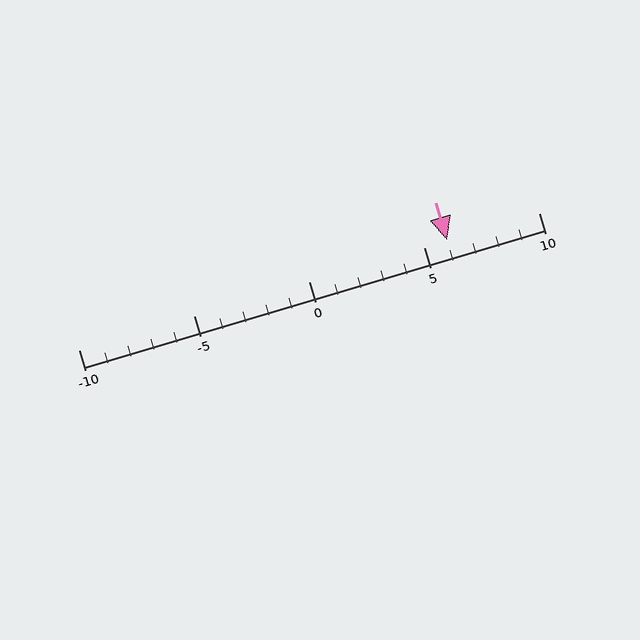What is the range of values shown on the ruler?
The ruler shows values from -10 to 10.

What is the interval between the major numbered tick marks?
The major tick marks are spaced 5 units apart.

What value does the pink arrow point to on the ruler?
The pink arrow points to approximately 6.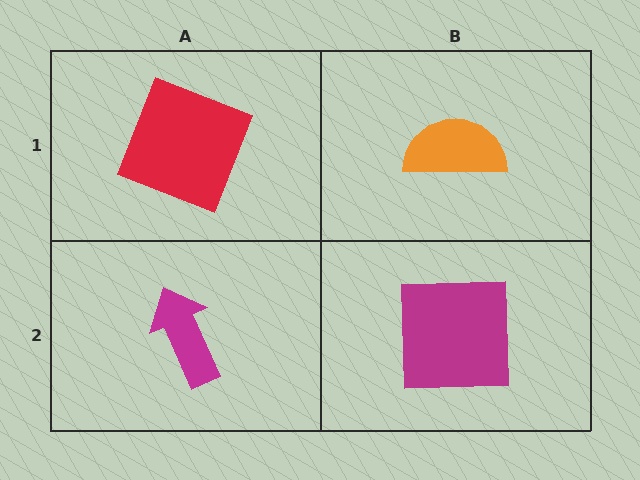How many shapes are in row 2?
2 shapes.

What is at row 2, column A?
A magenta arrow.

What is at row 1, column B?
An orange semicircle.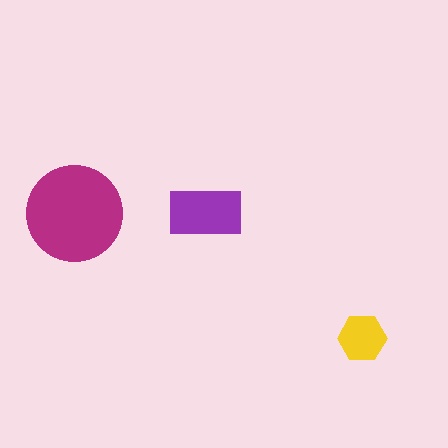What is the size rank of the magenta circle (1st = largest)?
1st.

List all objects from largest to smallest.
The magenta circle, the purple rectangle, the yellow hexagon.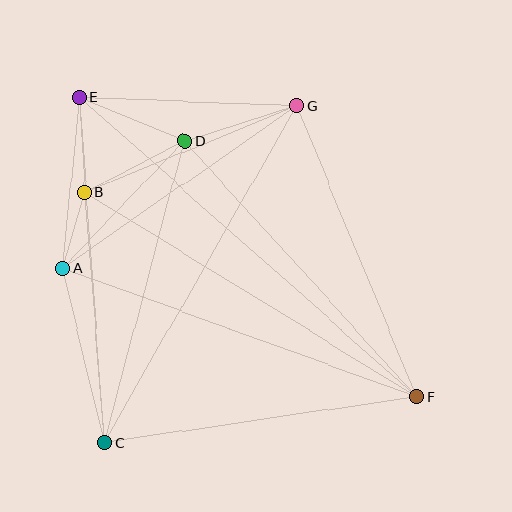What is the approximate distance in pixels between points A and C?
The distance between A and C is approximately 180 pixels.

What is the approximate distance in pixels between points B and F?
The distance between B and F is approximately 390 pixels.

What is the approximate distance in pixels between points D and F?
The distance between D and F is approximately 345 pixels.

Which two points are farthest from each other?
Points E and F are farthest from each other.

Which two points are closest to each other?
Points A and B are closest to each other.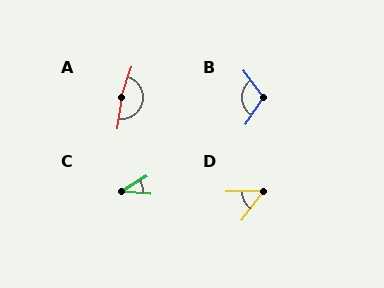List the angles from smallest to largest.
C (37°), D (52°), B (110°), A (169°).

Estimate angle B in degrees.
Approximately 110 degrees.